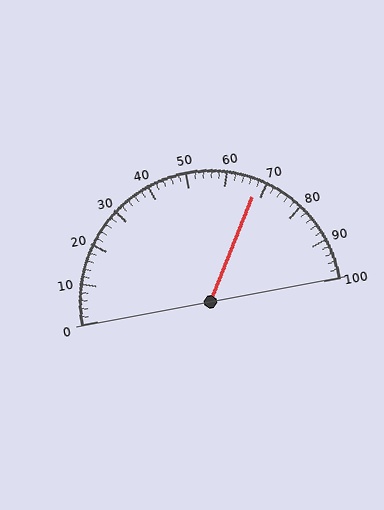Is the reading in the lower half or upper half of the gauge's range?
The reading is in the upper half of the range (0 to 100).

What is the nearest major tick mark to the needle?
The nearest major tick mark is 70.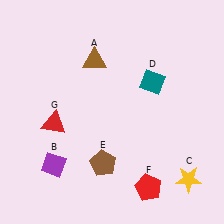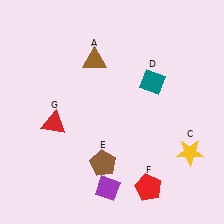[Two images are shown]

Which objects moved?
The objects that moved are: the purple diamond (B), the yellow star (C).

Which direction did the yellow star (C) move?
The yellow star (C) moved up.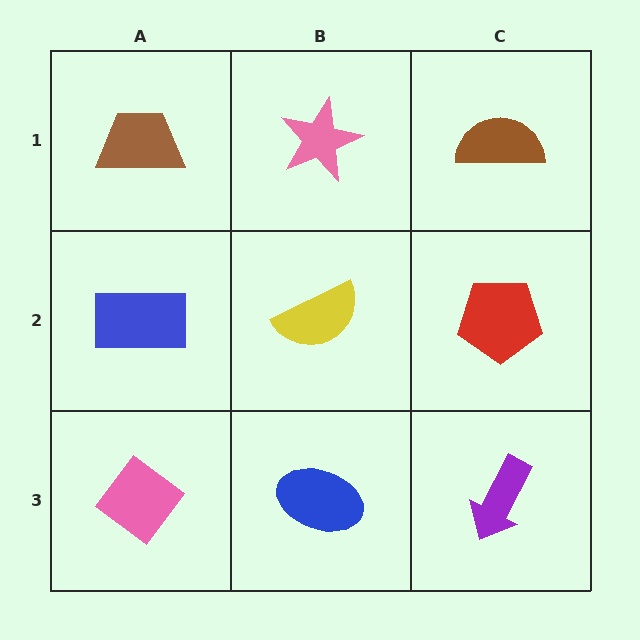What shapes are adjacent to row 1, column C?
A red pentagon (row 2, column C), a pink star (row 1, column B).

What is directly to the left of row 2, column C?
A yellow semicircle.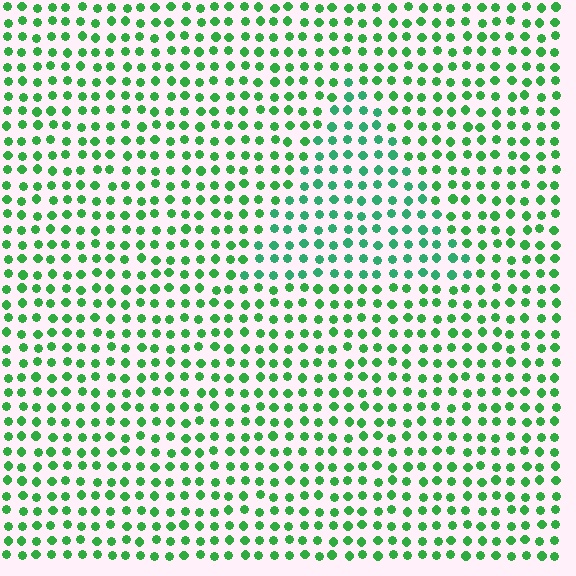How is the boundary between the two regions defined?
The boundary is defined purely by a slight shift in hue (about 23 degrees). Spacing, size, and orientation are identical on both sides.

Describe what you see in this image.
The image is filled with small green elements in a uniform arrangement. A triangle-shaped region is visible where the elements are tinted to a slightly different hue, forming a subtle color boundary.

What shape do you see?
I see a triangle.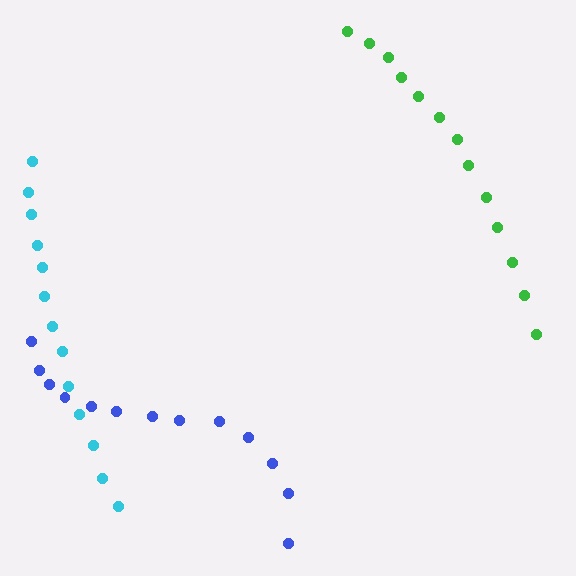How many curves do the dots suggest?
There are 3 distinct paths.